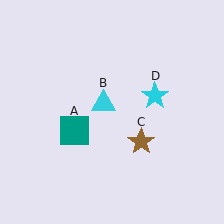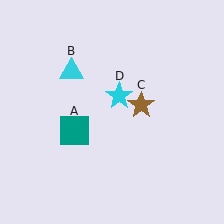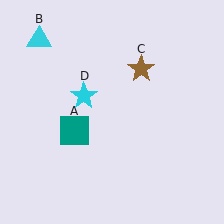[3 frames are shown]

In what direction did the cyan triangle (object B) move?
The cyan triangle (object B) moved up and to the left.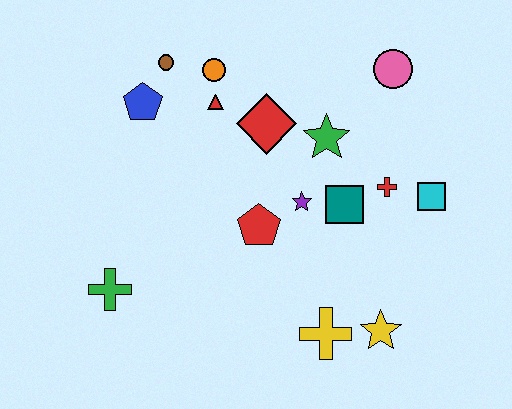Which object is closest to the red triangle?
The orange circle is closest to the red triangle.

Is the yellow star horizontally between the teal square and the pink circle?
Yes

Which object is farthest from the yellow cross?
The brown circle is farthest from the yellow cross.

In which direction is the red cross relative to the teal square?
The red cross is to the right of the teal square.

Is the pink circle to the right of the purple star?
Yes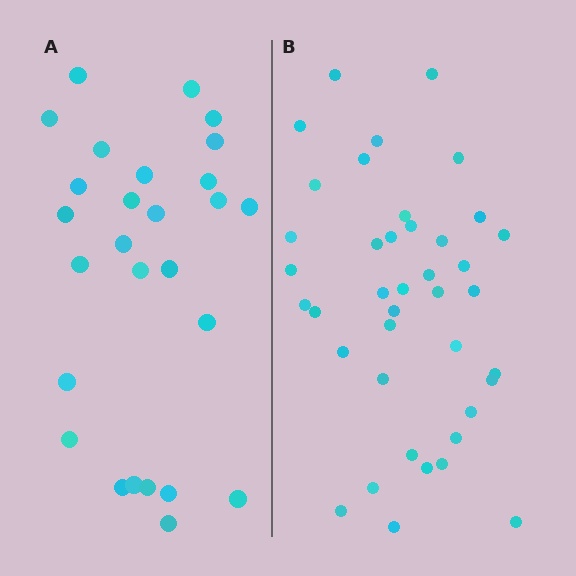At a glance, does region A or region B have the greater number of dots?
Region B (the right region) has more dots.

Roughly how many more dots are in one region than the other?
Region B has approximately 15 more dots than region A.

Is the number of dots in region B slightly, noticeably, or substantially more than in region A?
Region B has substantially more. The ratio is roughly 1.5 to 1.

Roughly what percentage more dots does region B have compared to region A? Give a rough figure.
About 50% more.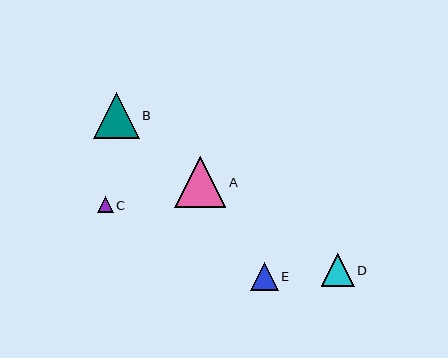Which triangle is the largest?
Triangle A is the largest with a size of approximately 51 pixels.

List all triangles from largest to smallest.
From largest to smallest: A, B, D, E, C.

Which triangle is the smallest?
Triangle C is the smallest with a size of approximately 16 pixels.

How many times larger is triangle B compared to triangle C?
Triangle B is approximately 2.8 times the size of triangle C.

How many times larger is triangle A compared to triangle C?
Triangle A is approximately 3.2 times the size of triangle C.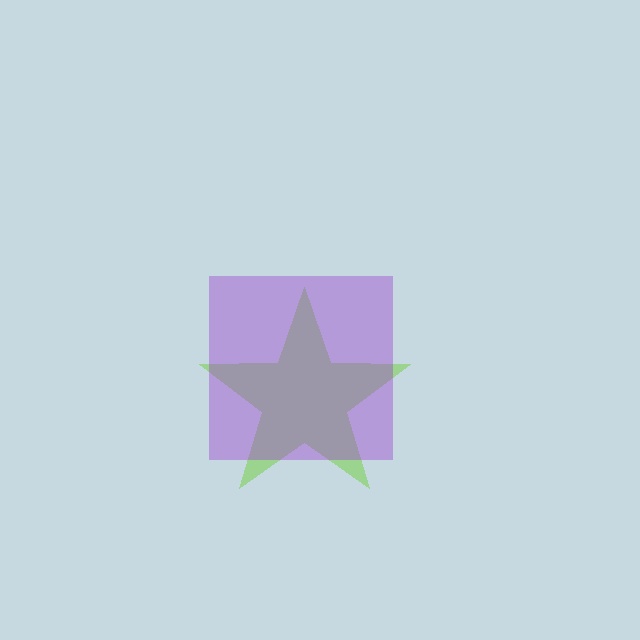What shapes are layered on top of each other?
The layered shapes are: a lime star, a purple square.